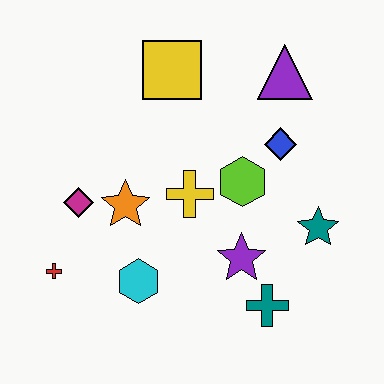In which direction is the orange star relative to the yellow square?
The orange star is below the yellow square.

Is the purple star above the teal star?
No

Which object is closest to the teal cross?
The purple star is closest to the teal cross.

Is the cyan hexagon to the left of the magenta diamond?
No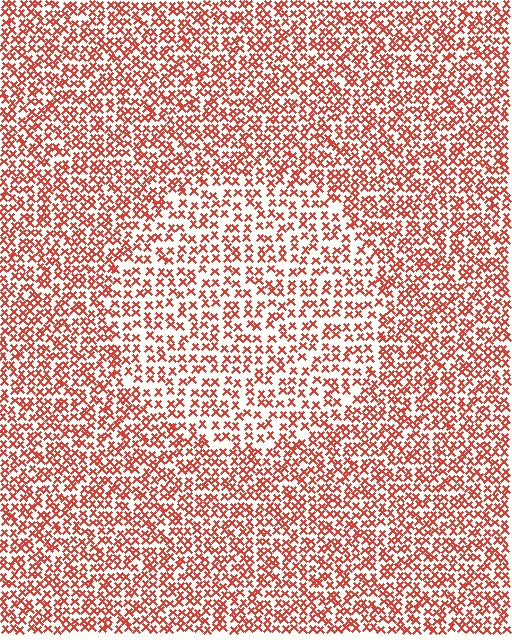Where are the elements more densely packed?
The elements are more densely packed outside the circle boundary.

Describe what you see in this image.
The image contains small red elements arranged at two different densities. A circle-shaped region is visible where the elements are less densely packed than the surrounding area.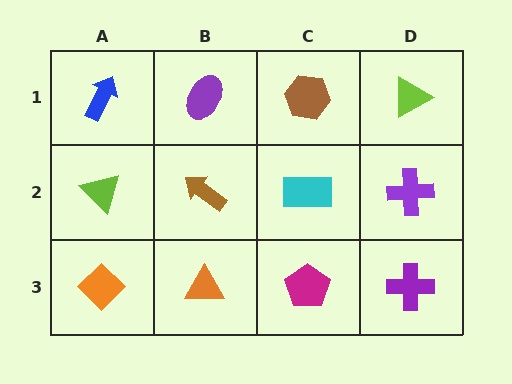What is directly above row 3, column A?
A lime triangle.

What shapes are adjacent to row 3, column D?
A purple cross (row 2, column D), a magenta pentagon (row 3, column C).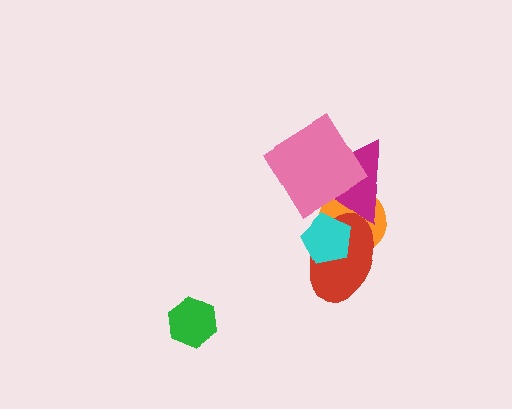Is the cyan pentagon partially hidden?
Yes, it is partially covered by another shape.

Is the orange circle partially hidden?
Yes, it is partially covered by another shape.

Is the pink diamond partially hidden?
No, no other shape covers it.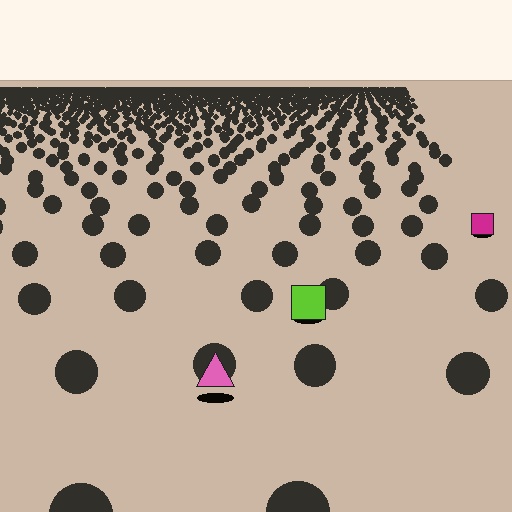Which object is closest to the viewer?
The pink triangle is closest. The texture marks near it are larger and more spread out.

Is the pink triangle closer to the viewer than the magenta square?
Yes. The pink triangle is closer — you can tell from the texture gradient: the ground texture is coarser near it.